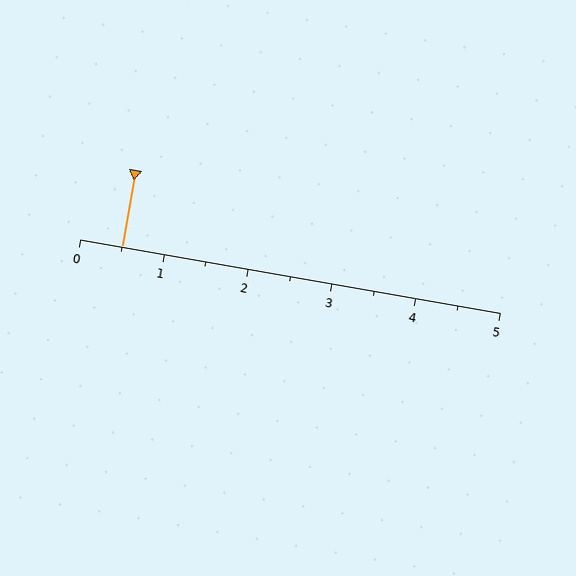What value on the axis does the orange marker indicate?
The marker indicates approximately 0.5.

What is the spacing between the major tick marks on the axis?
The major ticks are spaced 1 apart.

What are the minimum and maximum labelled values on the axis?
The axis runs from 0 to 5.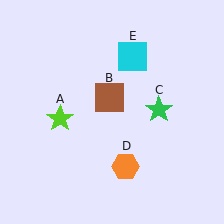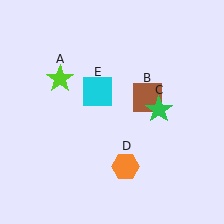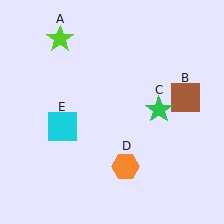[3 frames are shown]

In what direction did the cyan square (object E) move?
The cyan square (object E) moved down and to the left.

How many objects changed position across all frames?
3 objects changed position: lime star (object A), brown square (object B), cyan square (object E).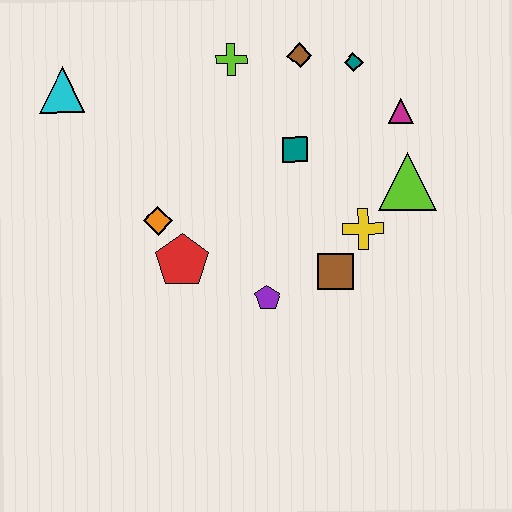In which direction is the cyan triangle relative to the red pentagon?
The cyan triangle is above the red pentagon.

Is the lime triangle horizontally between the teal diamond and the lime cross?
No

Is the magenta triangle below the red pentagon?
No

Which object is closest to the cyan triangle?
The orange diamond is closest to the cyan triangle.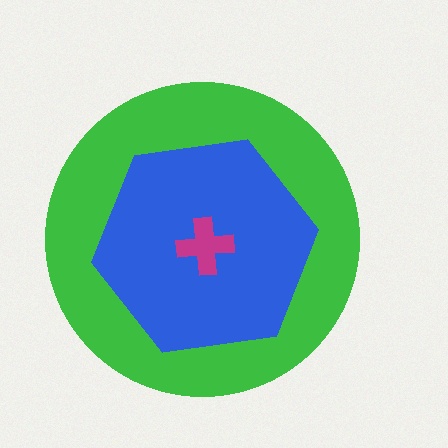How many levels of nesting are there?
3.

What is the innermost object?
The magenta cross.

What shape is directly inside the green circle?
The blue hexagon.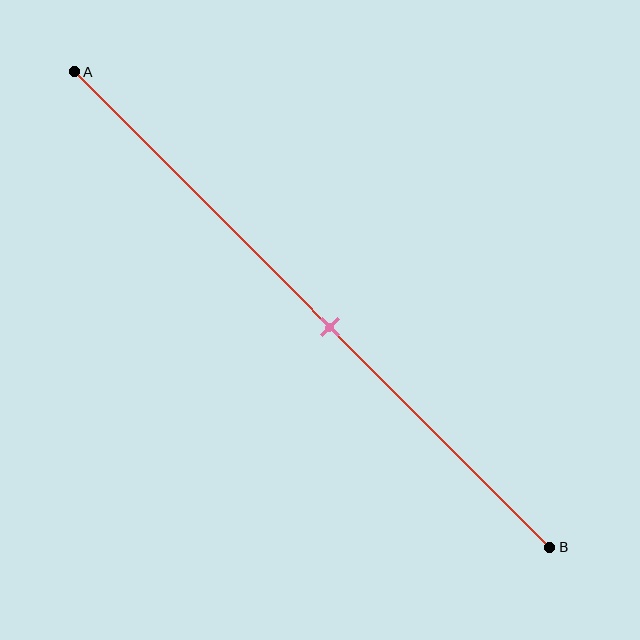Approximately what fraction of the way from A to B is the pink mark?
The pink mark is approximately 55% of the way from A to B.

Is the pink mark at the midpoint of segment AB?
No, the mark is at about 55% from A, not at the 50% midpoint.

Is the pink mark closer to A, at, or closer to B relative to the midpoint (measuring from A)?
The pink mark is closer to point B than the midpoint of segment AB.